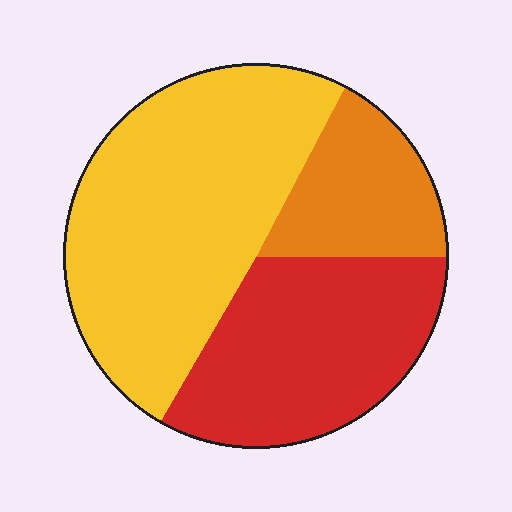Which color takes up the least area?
Orange, at roughly 15%.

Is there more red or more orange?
Red.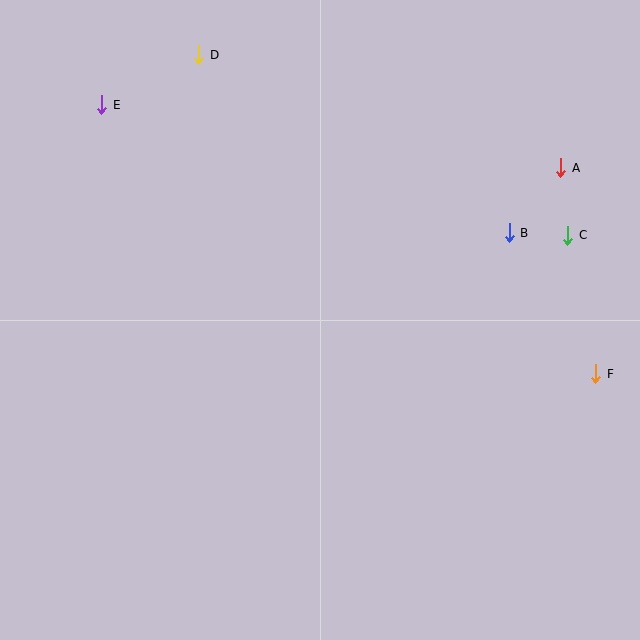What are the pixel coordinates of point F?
Point F is at (596, 374).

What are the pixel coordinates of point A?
Point A is at (561, 168).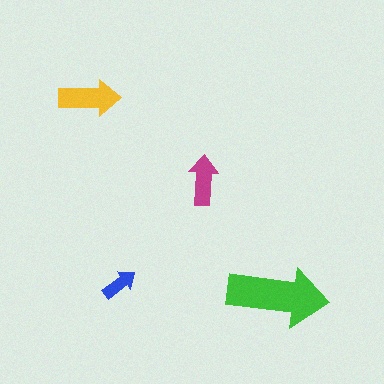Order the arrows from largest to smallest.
the green one, the yellow one, the magenta one, the blue one.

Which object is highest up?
The yellow arrow is topmost.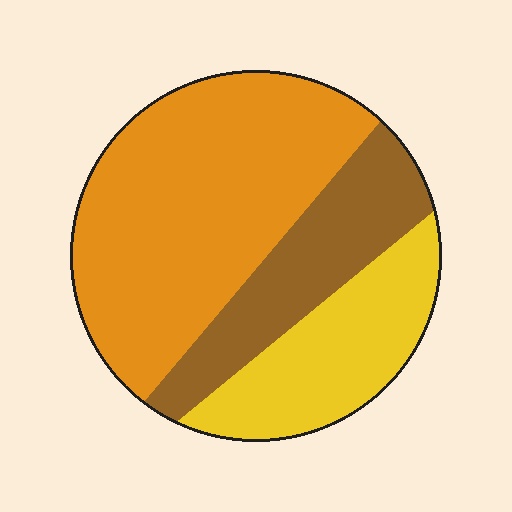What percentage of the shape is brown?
Brown takes up about one quarter (1/4) of the shape.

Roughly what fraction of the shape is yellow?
Yellow takes up about one quarter (1/4) of the shape.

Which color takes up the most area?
Orange, at roughly 55%.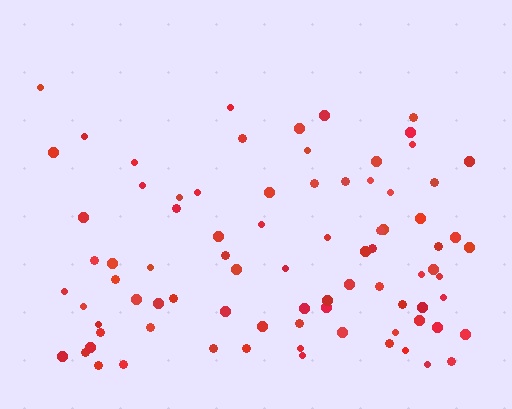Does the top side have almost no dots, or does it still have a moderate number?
Still a moderate number, just noticeably fewer than the bottom.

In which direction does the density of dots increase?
From top to bottom, with the bottom side densest.